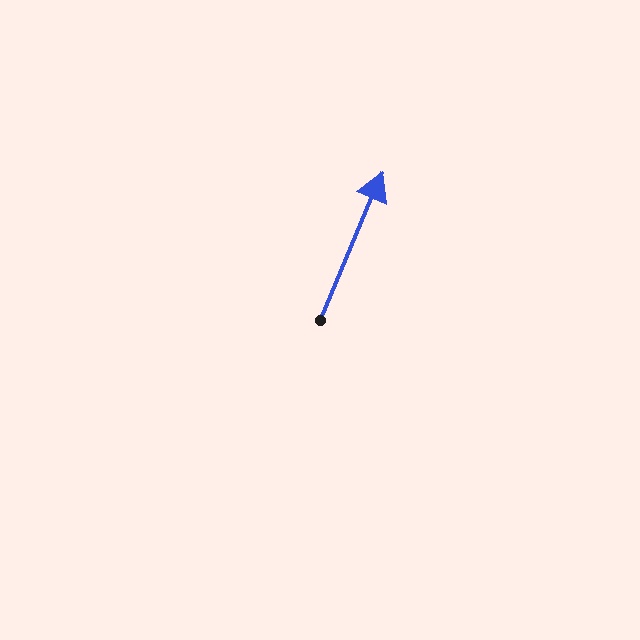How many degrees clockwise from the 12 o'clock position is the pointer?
Approximately 23 degrees.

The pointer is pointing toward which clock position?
Roughly 1 o'clock.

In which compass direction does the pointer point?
Northeast.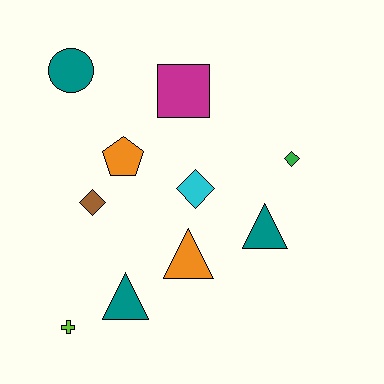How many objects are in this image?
There are 10 objects.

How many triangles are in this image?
There are 3 triangles.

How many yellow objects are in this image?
There are no yellow objects.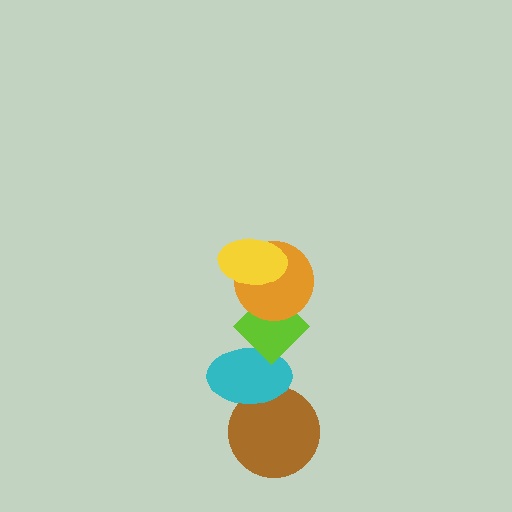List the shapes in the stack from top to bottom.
From top to bottom: the yellow ellipse, the orange circle, the lime diamond, the cyan ellipse, the brown circle.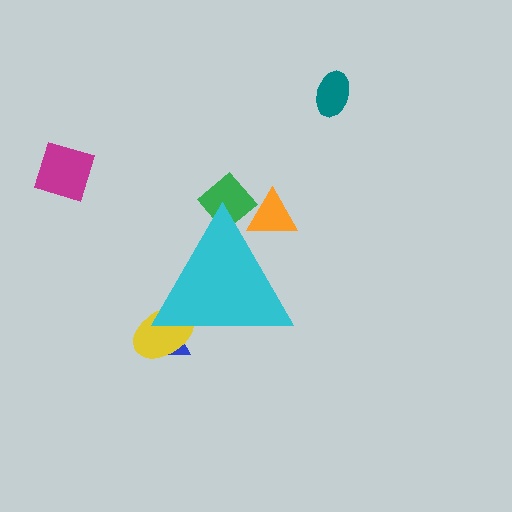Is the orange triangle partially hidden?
Yes, the orange triangle is partially hidden behind the cyan triangle.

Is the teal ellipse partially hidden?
No, the teal ellipse is fully visible.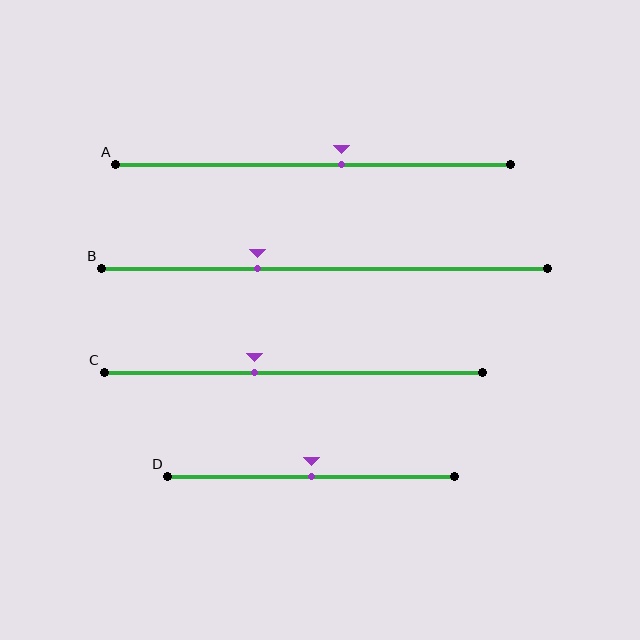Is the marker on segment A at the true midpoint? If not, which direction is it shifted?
No, the marker on segment A is shifted to the right by about 7% of the segment length.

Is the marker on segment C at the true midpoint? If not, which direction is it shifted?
No, the marker on segment C is shifted to the left by about 10% of the segment length.